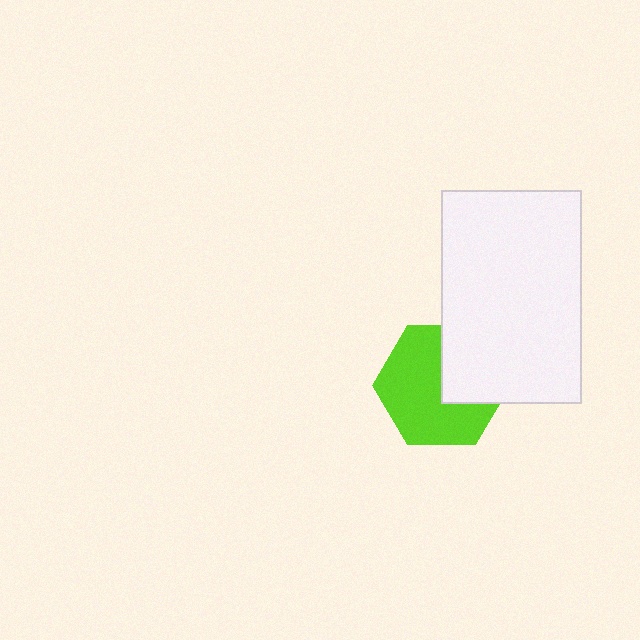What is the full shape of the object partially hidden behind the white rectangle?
The partially hidden object is a lime hexagon.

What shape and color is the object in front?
The object in front is a white rectangle.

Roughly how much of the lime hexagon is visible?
Most of it is visible (roughly 66%).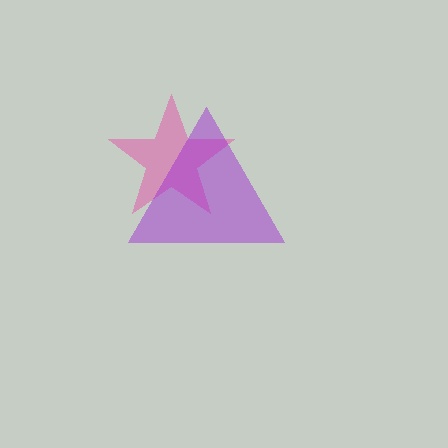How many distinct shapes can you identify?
There are 2 distinct shapes: a pink star, a purple triangle.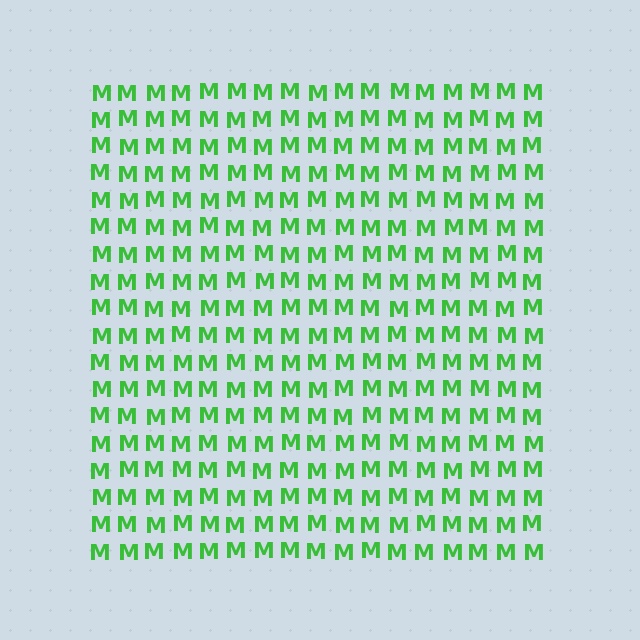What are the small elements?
The small elements are letter M's.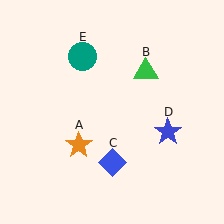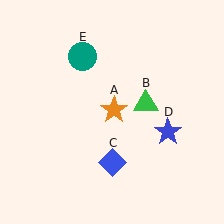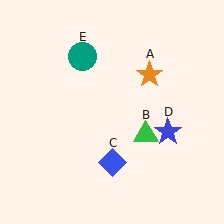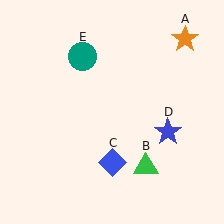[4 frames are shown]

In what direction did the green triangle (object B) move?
The green triangle (object B) moved down.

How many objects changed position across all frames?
2 objects changed position: orange star (object A), green triangle (object B).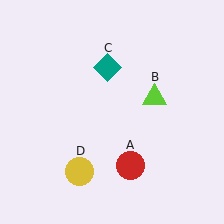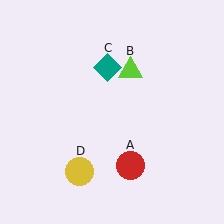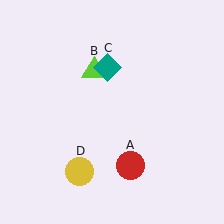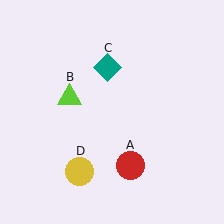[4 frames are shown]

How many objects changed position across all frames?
1 object changed position: lime triangle (object B).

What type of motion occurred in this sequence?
The lime triangle (object B) rotated counterclockwise around the center of the scene.